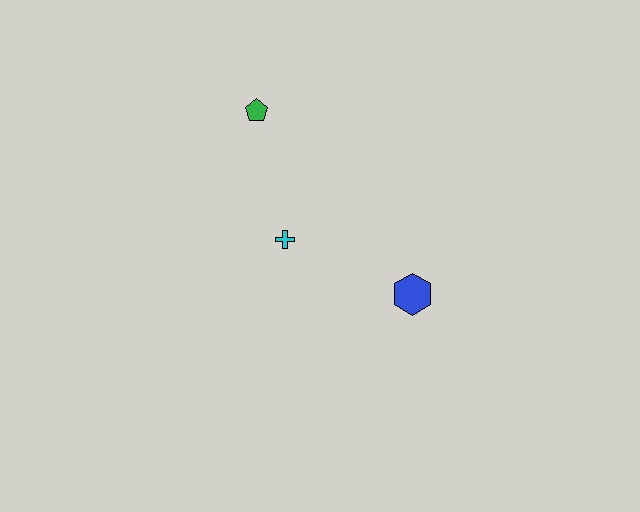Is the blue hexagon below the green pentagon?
Yes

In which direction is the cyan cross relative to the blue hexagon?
The cyan cross is to the left of the blue hexagon.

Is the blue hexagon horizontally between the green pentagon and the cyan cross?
No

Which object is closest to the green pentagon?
The cyan cross is closest to the green pentagon.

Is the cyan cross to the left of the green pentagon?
No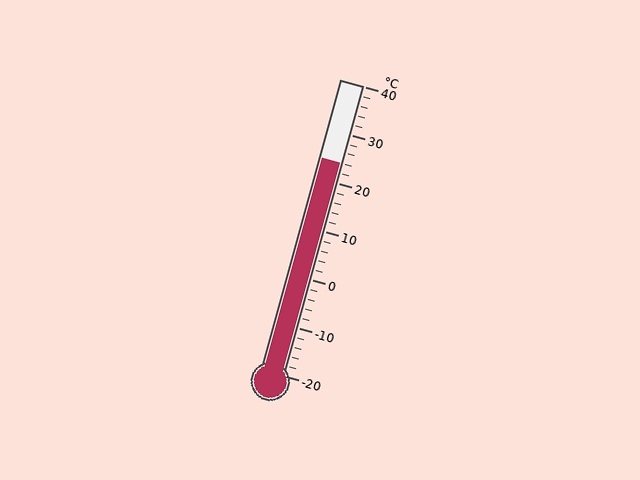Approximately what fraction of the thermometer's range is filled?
The thermometer is filled to approximately 75% of its range.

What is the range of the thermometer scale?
The thermometer scale ranges from -20°C to 40°C.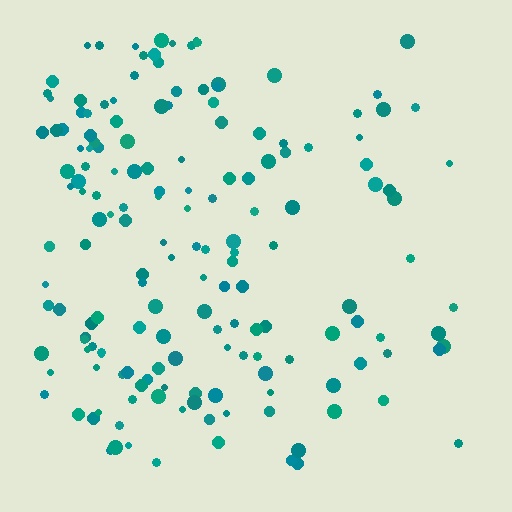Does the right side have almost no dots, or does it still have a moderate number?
Still a moderate number, just noticeably fewer than the left.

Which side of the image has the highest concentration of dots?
The left.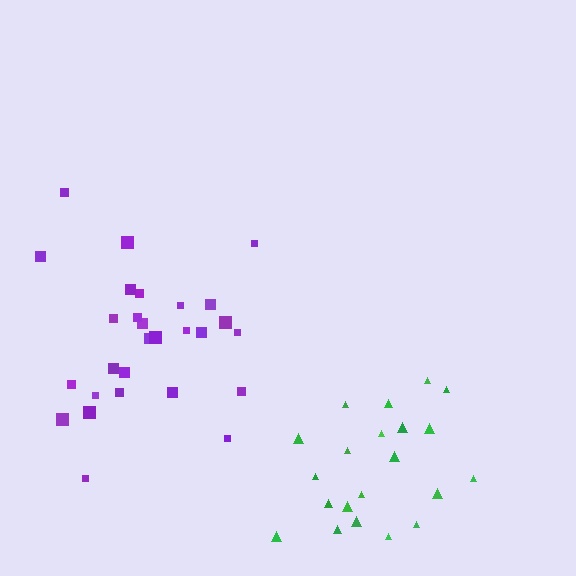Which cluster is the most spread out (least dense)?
Green.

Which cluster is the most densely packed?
Purple.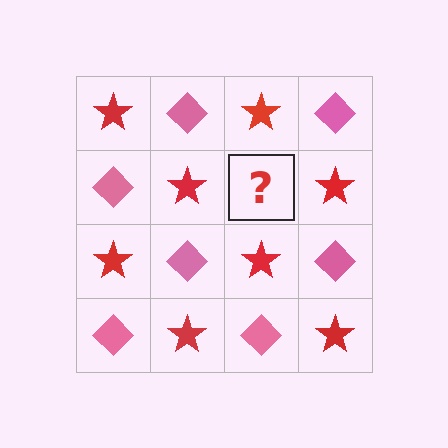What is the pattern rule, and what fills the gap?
The rule is that it alternates red star and pink diamond in a checkerboard pattern. The gap should be filled with a pink diamond.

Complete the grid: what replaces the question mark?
The question mark should be replaced with a pink diamond.